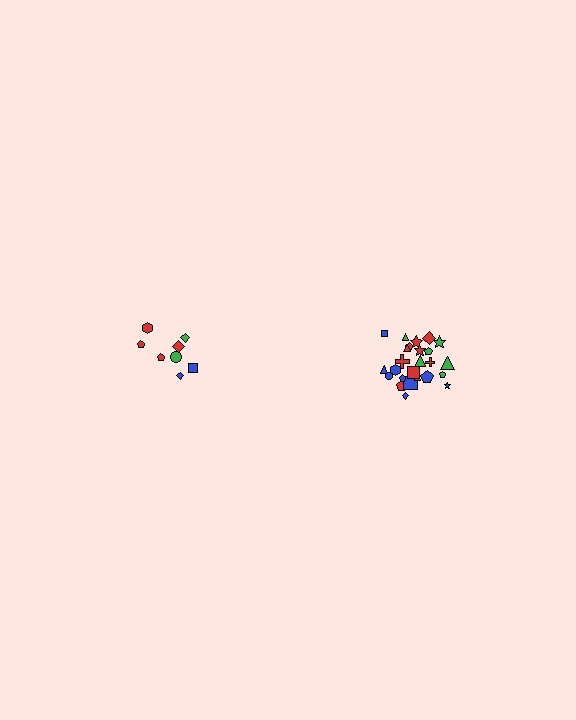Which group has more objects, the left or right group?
The right group.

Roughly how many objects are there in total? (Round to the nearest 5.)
Roughly 35 objects in total.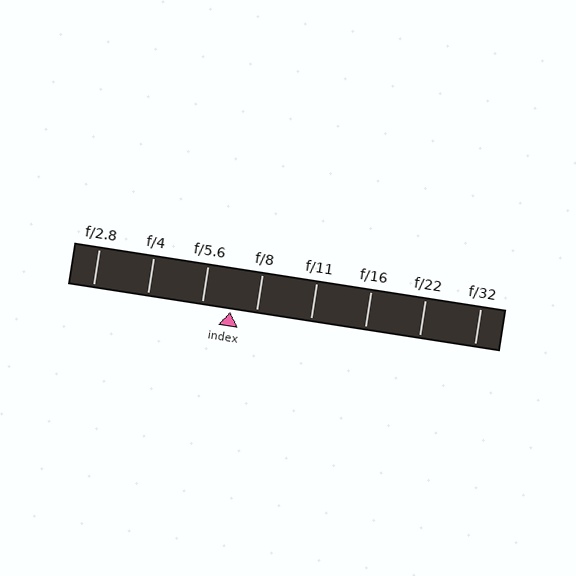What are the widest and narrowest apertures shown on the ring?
The widest aperture shown is f/2.8 and the narrowest is f/32.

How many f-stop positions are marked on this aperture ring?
There are 8 f-stop positions marked.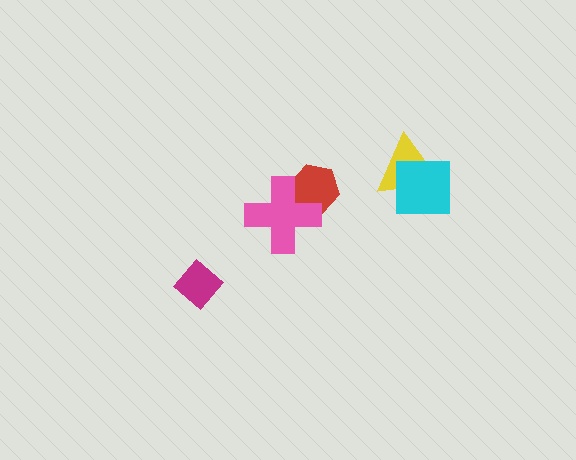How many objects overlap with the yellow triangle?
1 object overlaps with the yellow triangle.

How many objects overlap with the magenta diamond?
0 objects overlap with the magenta diamond.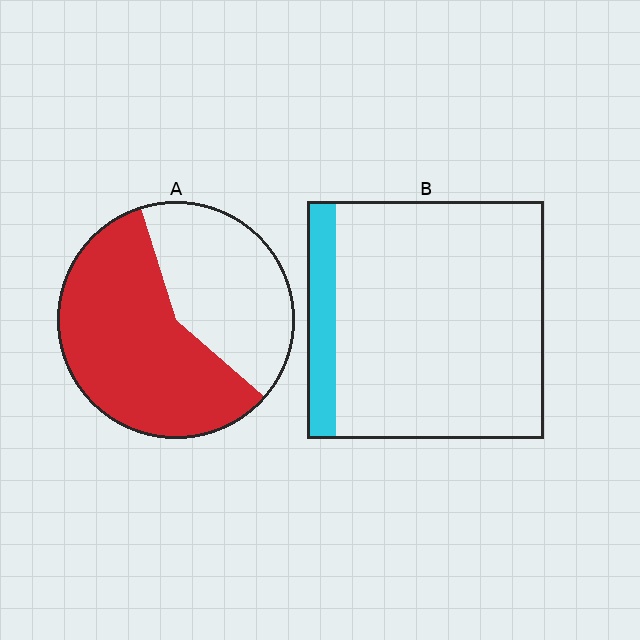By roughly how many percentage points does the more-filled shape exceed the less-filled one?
By roughly 45 percentage points (A over B).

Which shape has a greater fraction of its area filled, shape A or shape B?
Shape A.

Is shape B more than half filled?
No.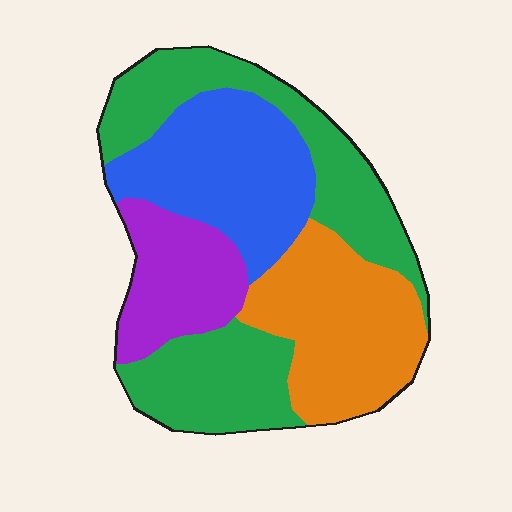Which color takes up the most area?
Green, at roughly 35%.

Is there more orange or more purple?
Orange.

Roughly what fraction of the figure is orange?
Orange takes up about one quarter (1/4) of the figure.